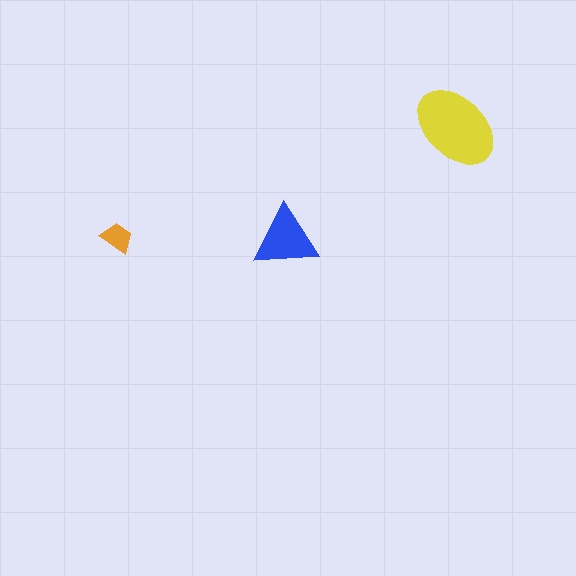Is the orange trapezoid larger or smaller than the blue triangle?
Smaller.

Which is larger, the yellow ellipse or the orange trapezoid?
The yellow ellipse.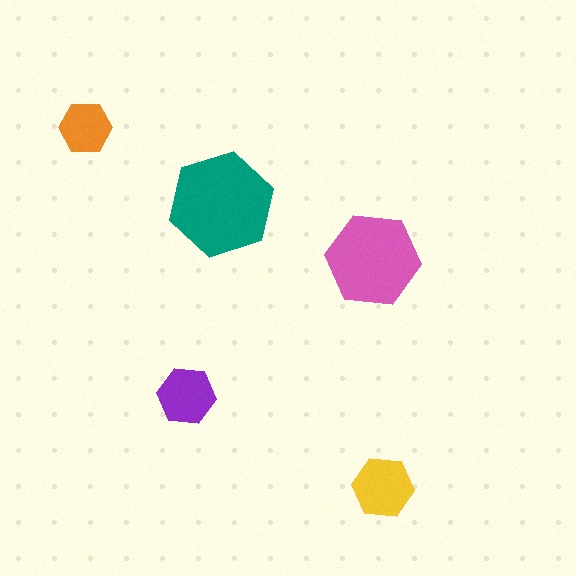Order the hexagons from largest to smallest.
the teal one, the pink one, the yellow one, the purple one, the orange one.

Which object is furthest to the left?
The orange hexagon is leftmost.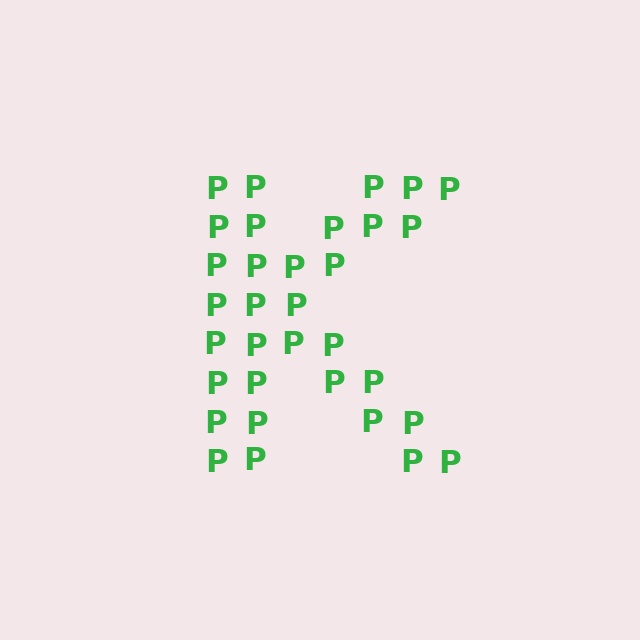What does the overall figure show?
The overall figure shows the letter K.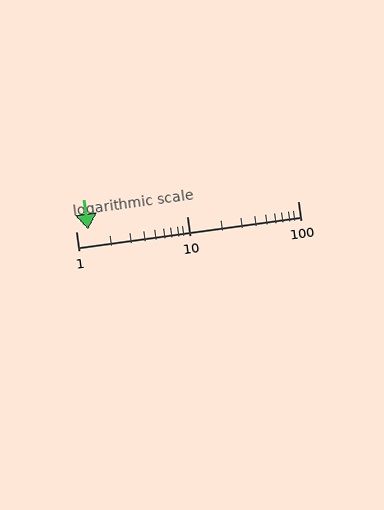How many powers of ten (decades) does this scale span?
The scale spans 2 decades, from 1 to 100.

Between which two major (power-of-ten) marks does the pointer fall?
The pointer is between 1 and 10.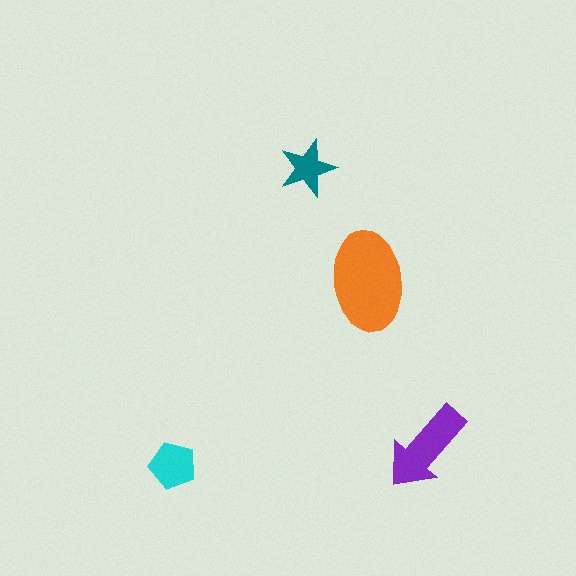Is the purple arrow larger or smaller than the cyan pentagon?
Larger.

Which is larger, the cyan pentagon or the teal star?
The cyan pentagon.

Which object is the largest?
The orange ellipse.